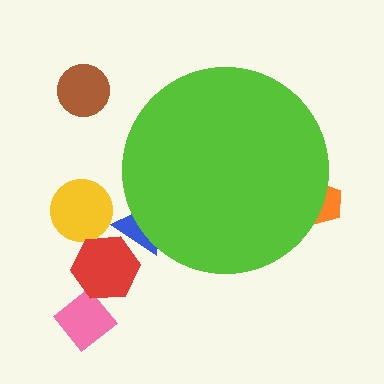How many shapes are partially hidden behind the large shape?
2 shapes are partially hidden.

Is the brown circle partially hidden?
No, the brown circle is fully visible.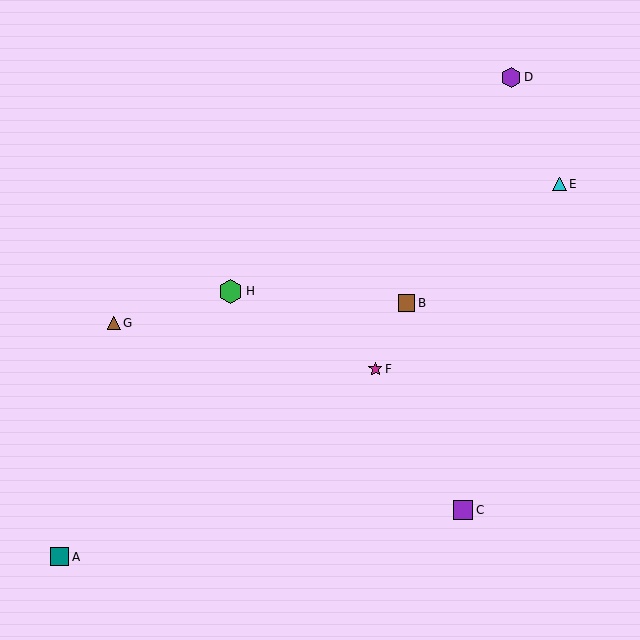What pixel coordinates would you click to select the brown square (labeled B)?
Click at (407, 303) to select the brown square B.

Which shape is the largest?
The green hexagon (labeled H) is the largest.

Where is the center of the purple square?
The center of the purple square is at (463, 510).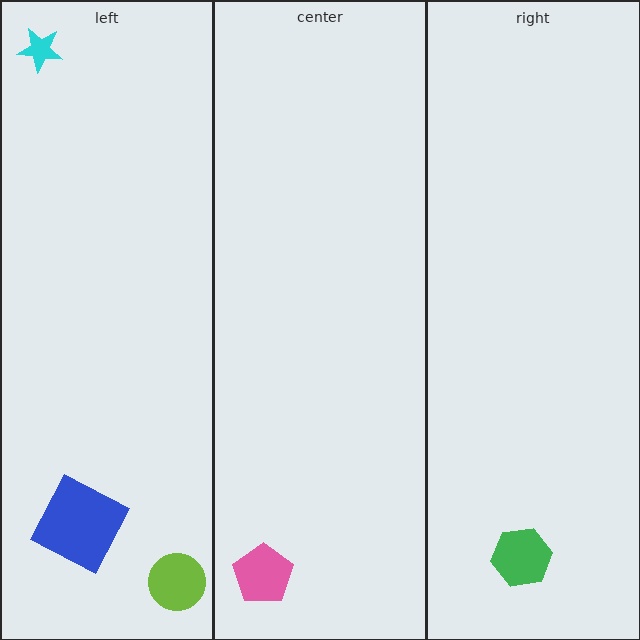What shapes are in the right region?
The green hexagon.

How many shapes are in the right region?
1.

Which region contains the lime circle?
The left region.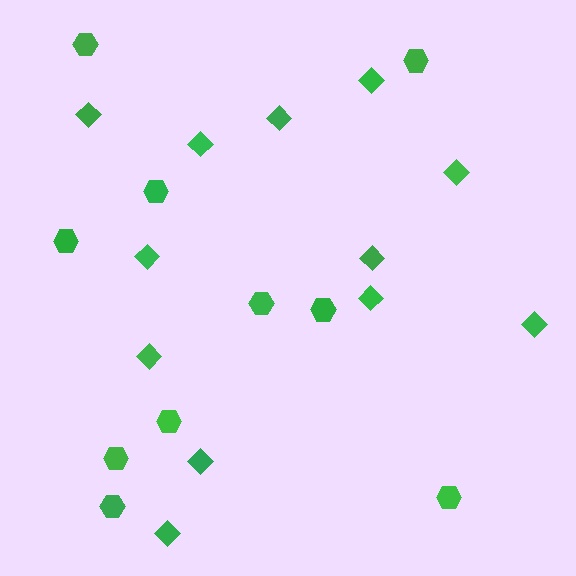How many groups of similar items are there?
There are 2 groups: one group of hexagons (10) and one group of diamonds (12).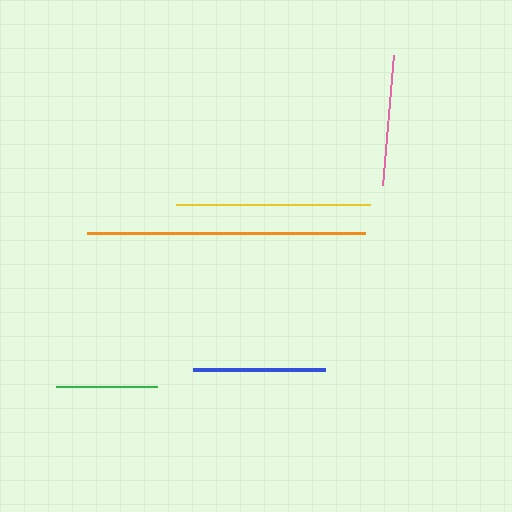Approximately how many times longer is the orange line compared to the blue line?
The orange line is approximately 2.1 times the length of the blue line.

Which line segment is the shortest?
The green line is the shortest at approximately 101 pixels.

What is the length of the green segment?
The green segment is approximately 101 pixels long.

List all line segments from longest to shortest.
From longest to shortest: orange, yellow, blue, pink, green.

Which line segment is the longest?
The orange line is the longest at approximately 278 pixels.